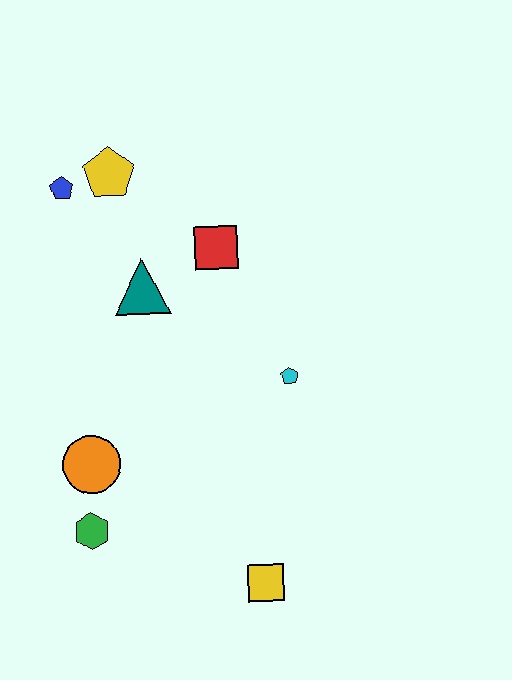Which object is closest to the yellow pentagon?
The blue pentagon is closest to the yellow pentagon.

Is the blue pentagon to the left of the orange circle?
Yes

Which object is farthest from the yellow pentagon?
The yellow square is farthest from the yellow pentagon.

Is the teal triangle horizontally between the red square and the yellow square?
No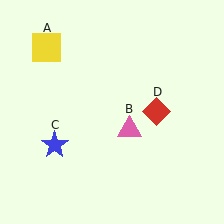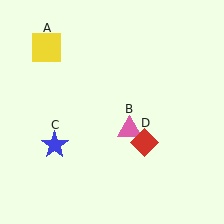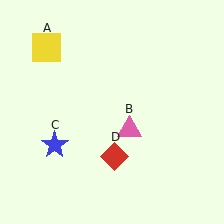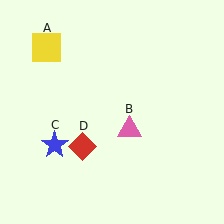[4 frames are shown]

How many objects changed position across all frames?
1 object changed position: red diamond (object D).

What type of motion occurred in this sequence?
The red diamond (object D) rotated clockwise around the center of the scene.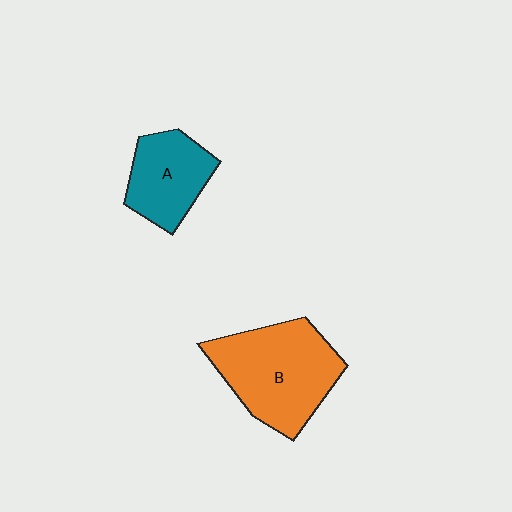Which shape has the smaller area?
Shape A (teal).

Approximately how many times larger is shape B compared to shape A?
Approximately 1.7 times.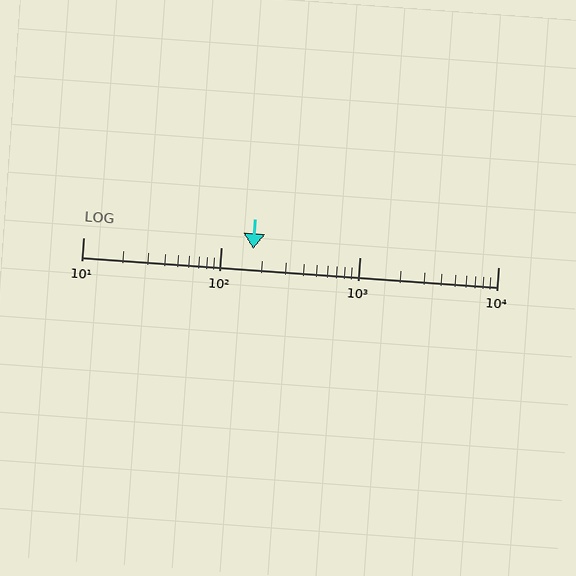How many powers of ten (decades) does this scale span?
The scale spans 3 decades, from 10 to 10000.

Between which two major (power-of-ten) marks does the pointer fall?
The pointer is between 100 and 1000.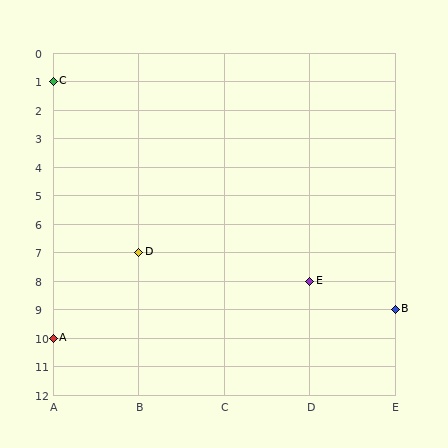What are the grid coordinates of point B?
Point B is at grid coordinates (E, 9).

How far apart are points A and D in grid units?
Points A and D are 1 column and 3 rows apart (about 3.2 grid units diagonally).